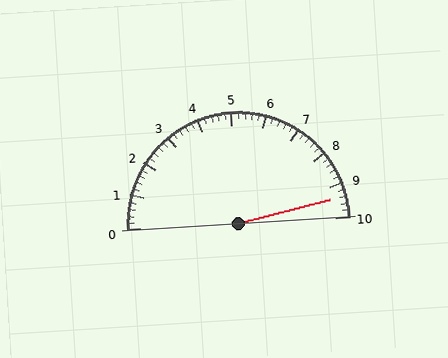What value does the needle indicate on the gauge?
The needle indicates approximately 9.4.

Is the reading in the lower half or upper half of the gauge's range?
The reading is in the upper half of the range (0 to 10).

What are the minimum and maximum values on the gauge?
The gauge ranges from 0 to 10.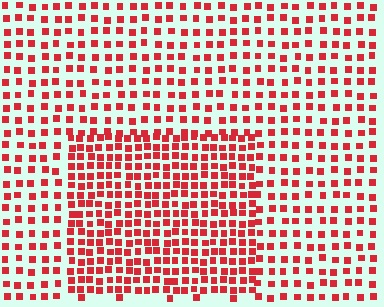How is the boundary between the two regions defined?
The boundary is defined by a change in element density (approximately 1.8x ratio). All elements are the same color, size, and shape.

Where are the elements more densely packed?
The elements are more densely packed inside the rectangle boundary.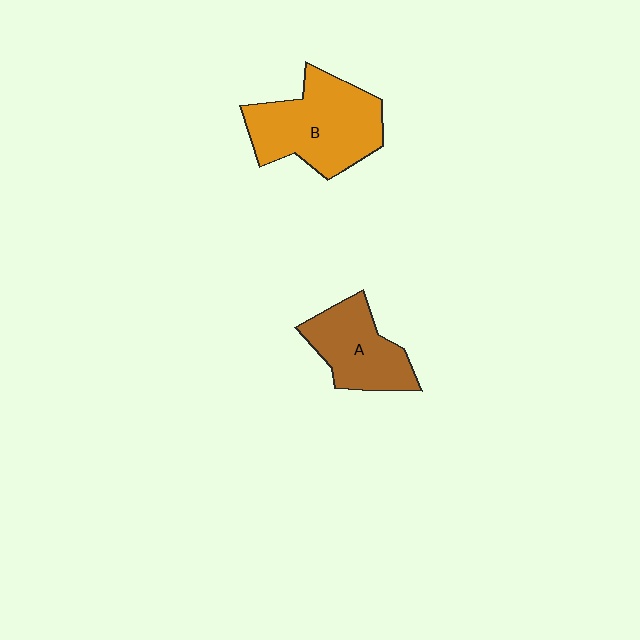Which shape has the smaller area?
Shape A (brown).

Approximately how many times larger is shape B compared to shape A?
Approximately 1.5 times.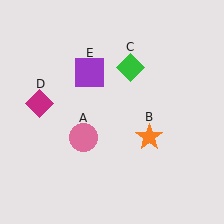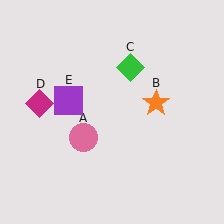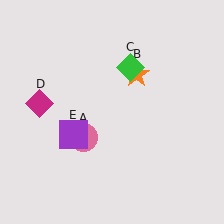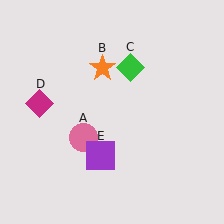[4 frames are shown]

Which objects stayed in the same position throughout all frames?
Pink circle (object A) and green diamond (object C) and magenta diamond (object D) remained stationary.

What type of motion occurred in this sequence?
The orange star (object B), purple square (object E) rotated counterclockwise around the center of the scene.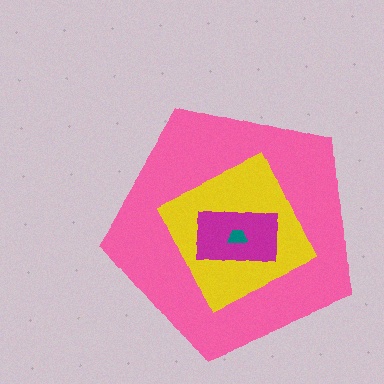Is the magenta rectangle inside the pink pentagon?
Yes.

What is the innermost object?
The teal trapezoid.